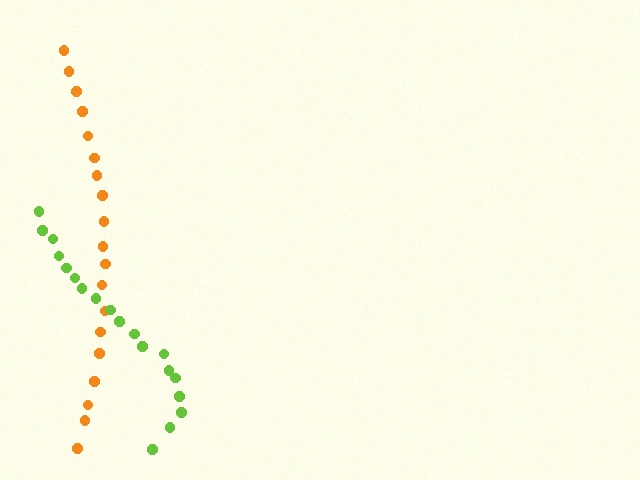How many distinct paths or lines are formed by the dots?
There are 2 distinct paths.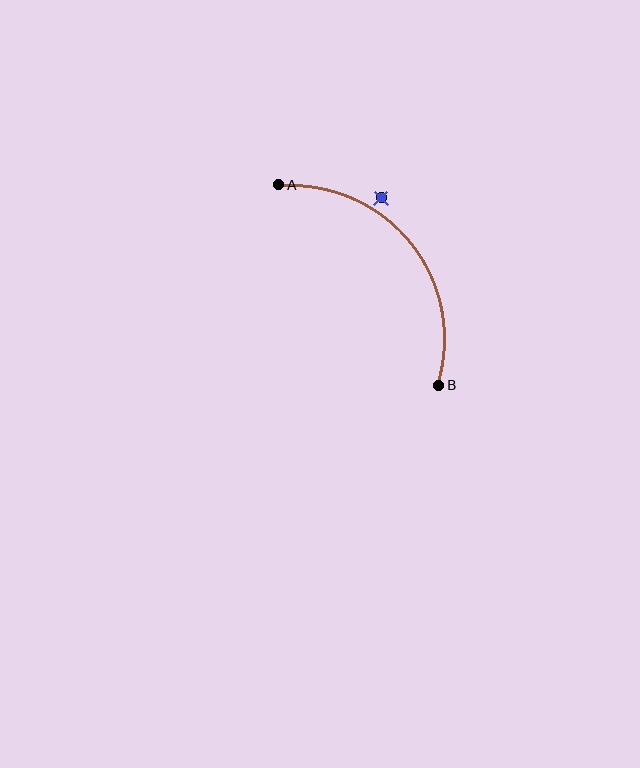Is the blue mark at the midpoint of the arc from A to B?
No — the blue mark does not lie on the arc at all. It sits slightly outside the curve.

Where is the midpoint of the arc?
The arc midpoint is the point on the curve farthest from the straight line joining A and B. It sits above and to the right of that line.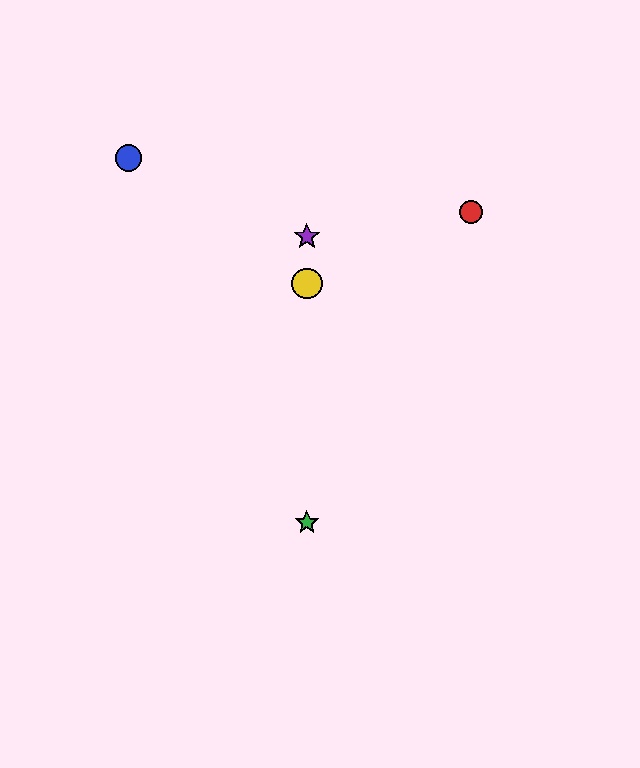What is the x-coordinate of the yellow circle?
The yellow circle is at x≈307.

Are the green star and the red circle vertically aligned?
No, the green star is at x≈307 and the red circle is at x≈471.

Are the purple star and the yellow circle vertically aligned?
Yes, both are at x≈307.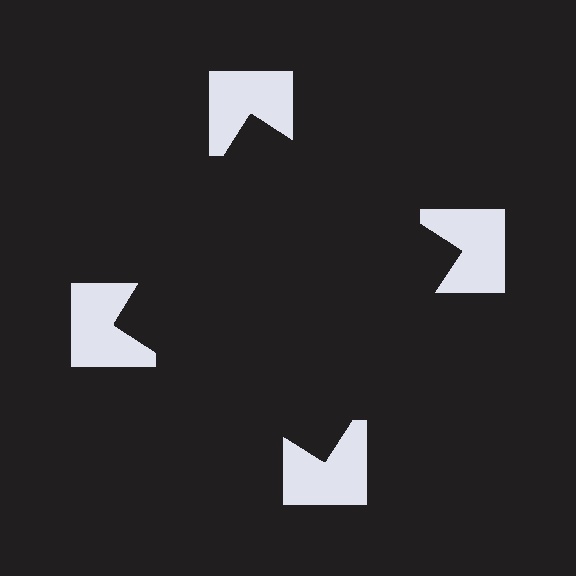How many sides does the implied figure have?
4 sides.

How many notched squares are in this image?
There are 4 — one at each vertex of the illusory square.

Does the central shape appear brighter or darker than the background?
It typically appears slightly darker than the background, even though no actual brightness change is drawn.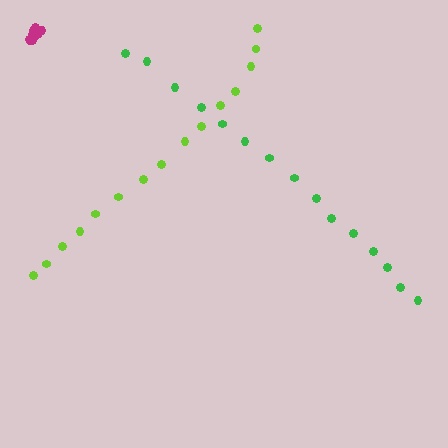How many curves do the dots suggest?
There are 3 distinct paths.